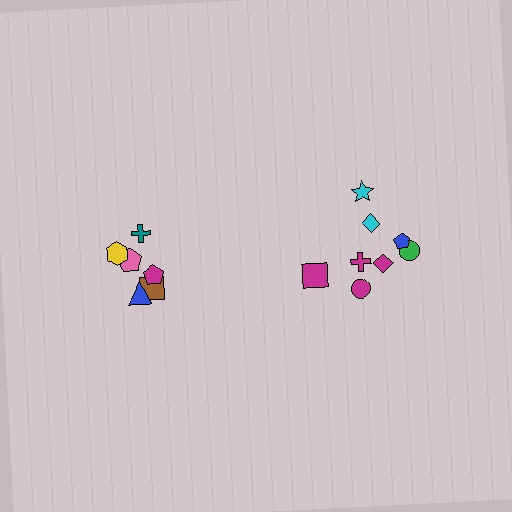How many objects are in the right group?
There are 8 objects.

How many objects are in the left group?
There are 6 objects.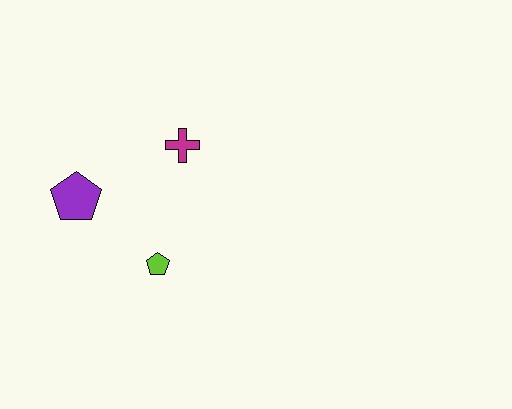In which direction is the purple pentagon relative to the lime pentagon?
The purple pentagon is to the left of the lime pentagon.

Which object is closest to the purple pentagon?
The lime pentagon is closest to the purple pentagon.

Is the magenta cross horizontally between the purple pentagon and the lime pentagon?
No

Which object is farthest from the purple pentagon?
The magenta cross is farthest from the purple pentagon.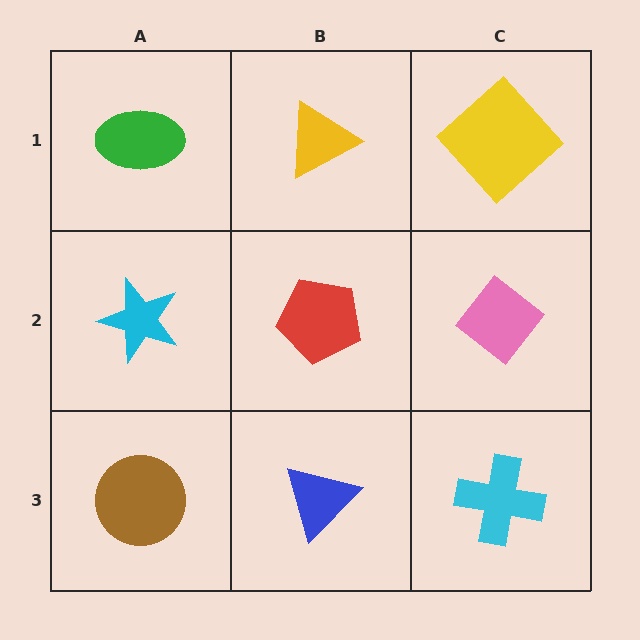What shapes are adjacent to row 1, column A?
A cyan star (row 2, column A), a yellow triangle (row 1, column B).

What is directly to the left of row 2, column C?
A red pentagon.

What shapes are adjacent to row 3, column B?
A red pentagon (row 2, column B), a brown circle (row 3, column A), a cyan cross (row 3, column C).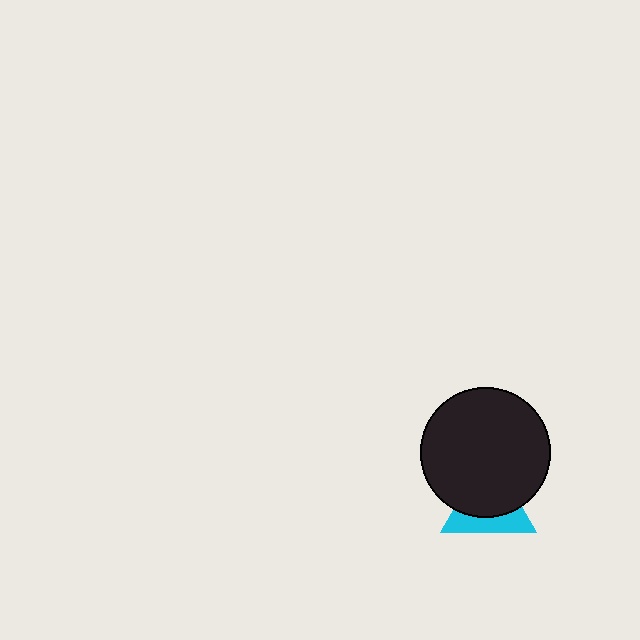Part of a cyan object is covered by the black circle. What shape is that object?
It is a triangle.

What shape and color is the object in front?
The object in front is a black circle.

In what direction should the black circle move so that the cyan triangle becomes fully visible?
The black circle should move up. That is the shortest direction to clear the overlap and leave the cyan triangle fully visible.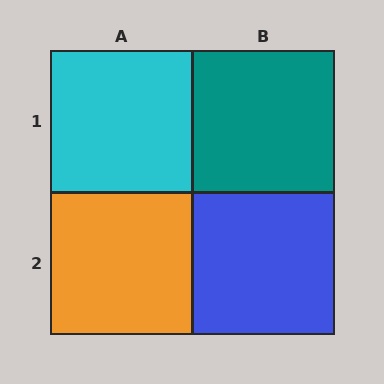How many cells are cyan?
1 cell is cyan.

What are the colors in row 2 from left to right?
Orange, blue.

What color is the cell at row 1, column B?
Teal.